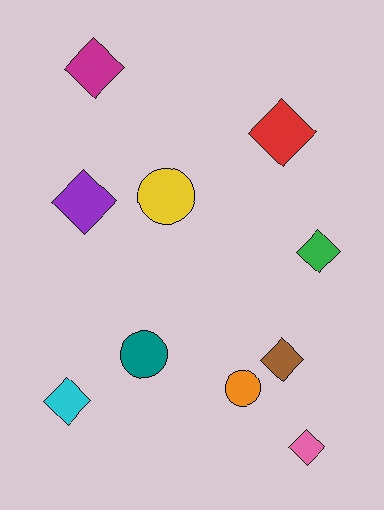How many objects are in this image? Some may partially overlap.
There are 10 objects.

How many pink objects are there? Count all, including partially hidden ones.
There is 1 pink object.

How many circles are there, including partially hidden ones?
There are 3 circles.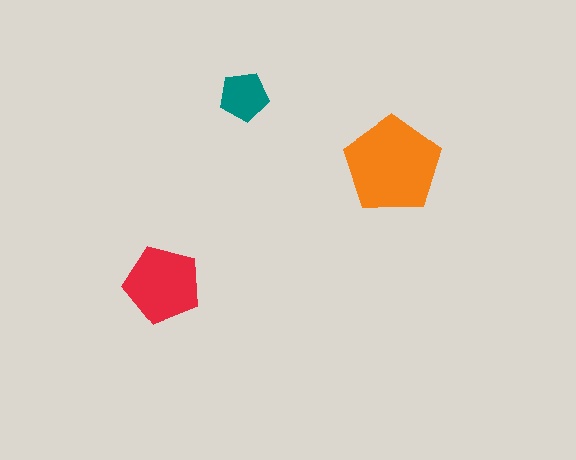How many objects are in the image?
There are 3 objects in the image.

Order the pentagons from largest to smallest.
the orange one, the red one, the teal one.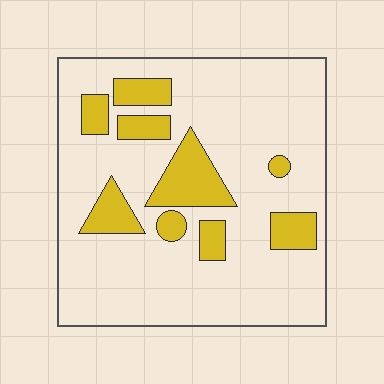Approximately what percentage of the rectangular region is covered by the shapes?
Approximately 20%.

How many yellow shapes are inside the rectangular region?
9.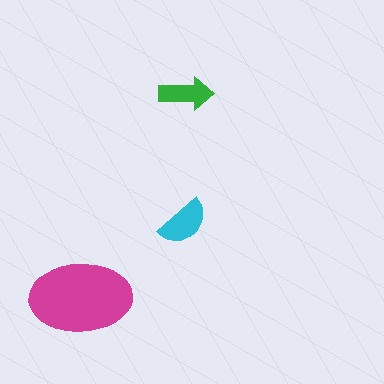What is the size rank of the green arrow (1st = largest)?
3rd.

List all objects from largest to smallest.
The magenta ellipse, the cyan semicircle, the green arrow.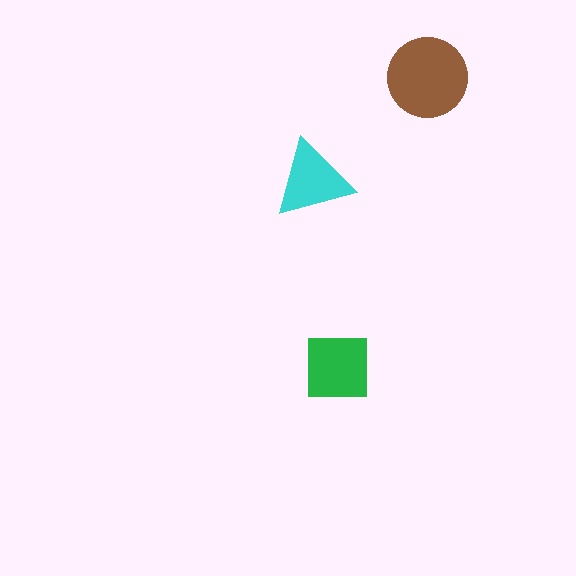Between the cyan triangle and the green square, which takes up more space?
The green square.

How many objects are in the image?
There are 3 objects in the image.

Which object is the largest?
The brown circle.